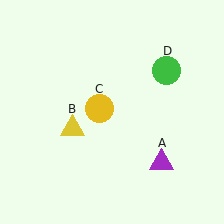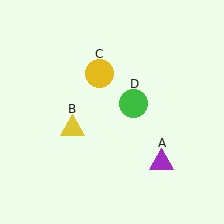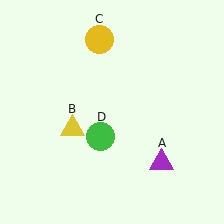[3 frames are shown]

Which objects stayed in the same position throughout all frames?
Purple triangle (object A) and yellow triangle (object B) remained stationary.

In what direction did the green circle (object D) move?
The green circle (object D) moved down and to the left.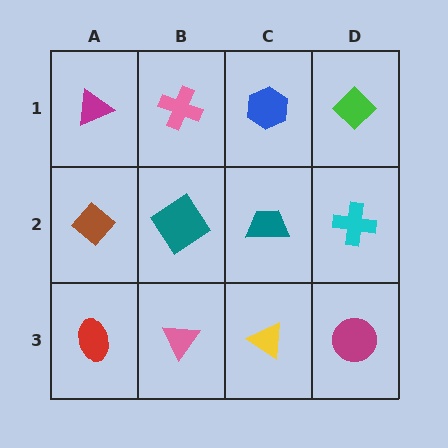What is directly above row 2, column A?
A magenta triangle.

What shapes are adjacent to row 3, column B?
A teal diamond (row 2, column B), a red ellipse (row 3, column A), a yellow triangle (row 3, column C).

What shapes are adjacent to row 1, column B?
A teal diamond (row 2, column B), a magenta triangle (row 1, column A), a blue hexagon (row 1, column C).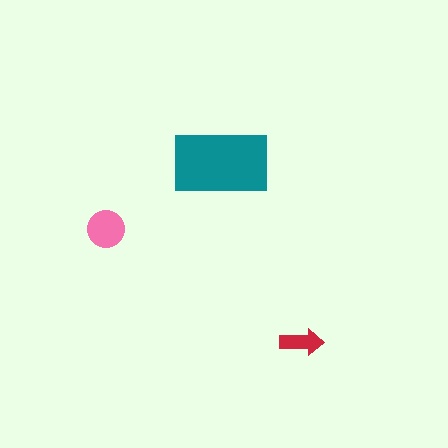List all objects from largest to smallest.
The teal rectangle, the pink circle, the red arrow.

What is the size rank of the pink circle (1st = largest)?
2nd.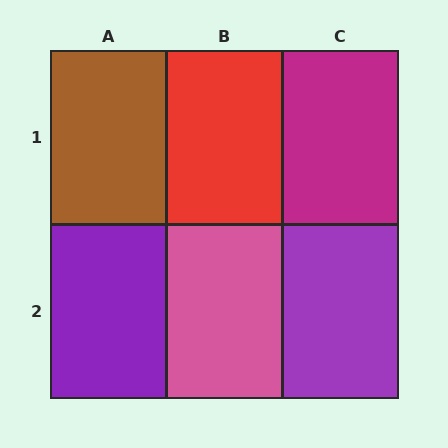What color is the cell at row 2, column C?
Purple.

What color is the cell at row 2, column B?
Pink.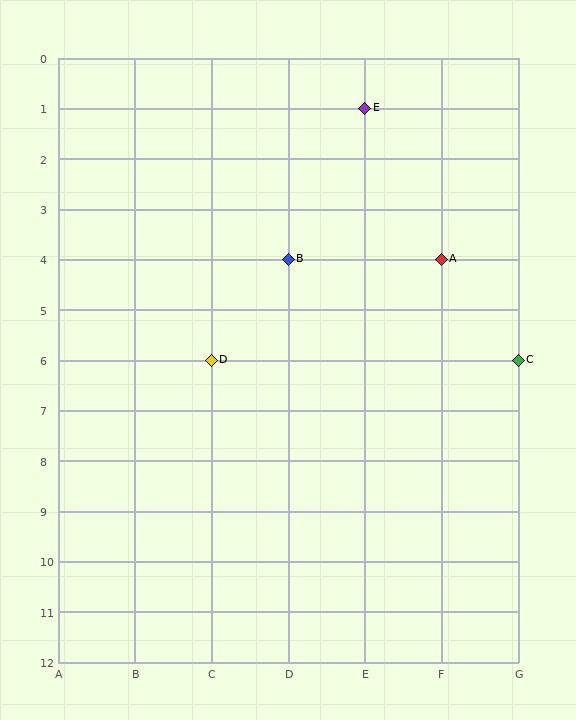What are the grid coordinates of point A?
Point A is at grid coordinates (F, 4).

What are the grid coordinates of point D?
Point D is at grid coordinates (C, 6).